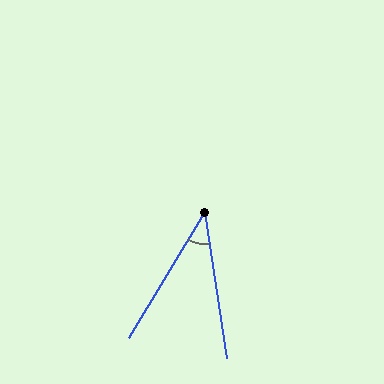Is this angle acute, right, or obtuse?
It is acute.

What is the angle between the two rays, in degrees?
Approximately 39 degrees.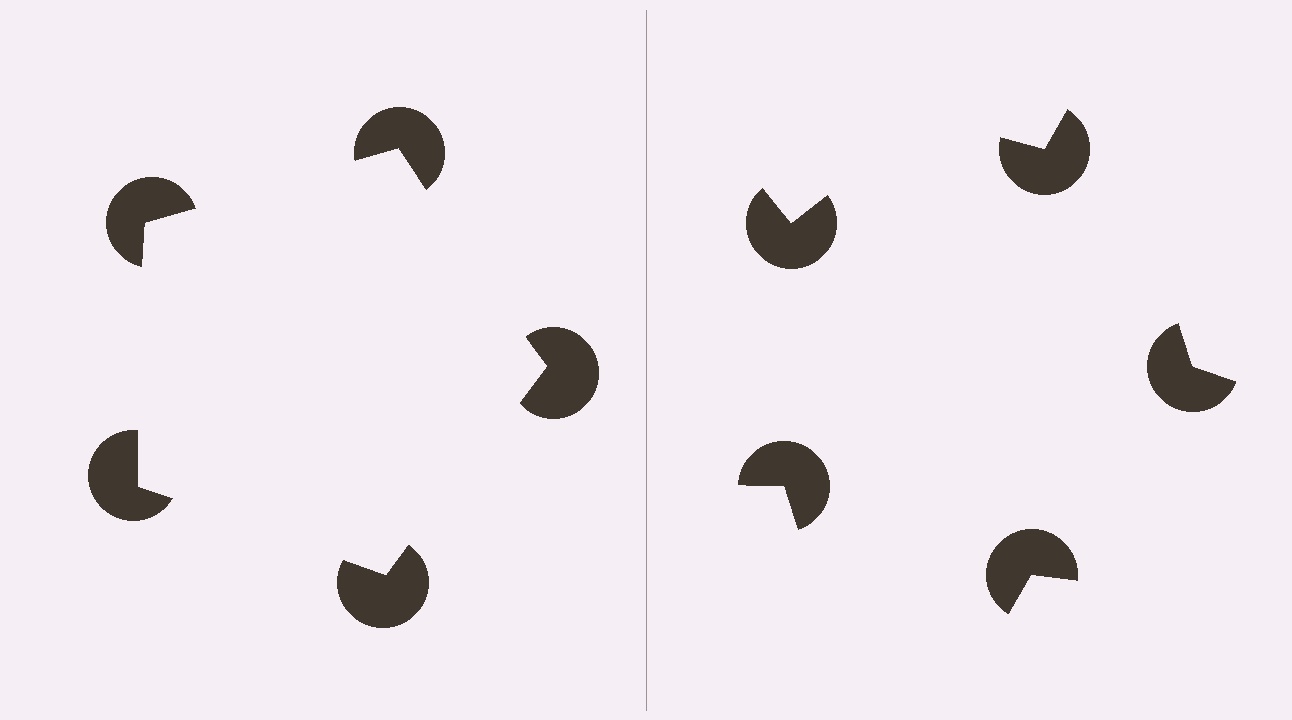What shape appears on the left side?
An illusory pentagon.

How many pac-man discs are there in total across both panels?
10 — 5 on each side.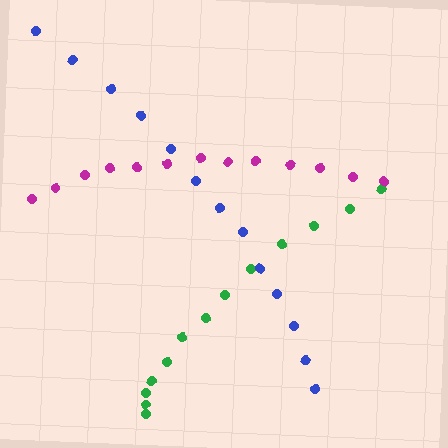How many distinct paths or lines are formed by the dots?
There are 3 distinct paths.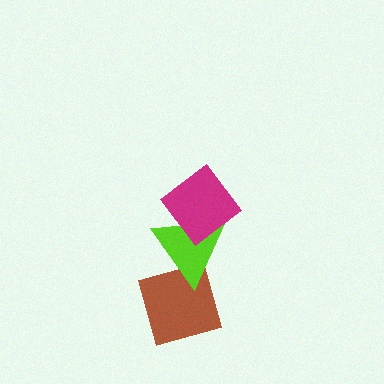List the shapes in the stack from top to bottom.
From top to bottom: the magenta diamond, the lime triangle, the brown diamond.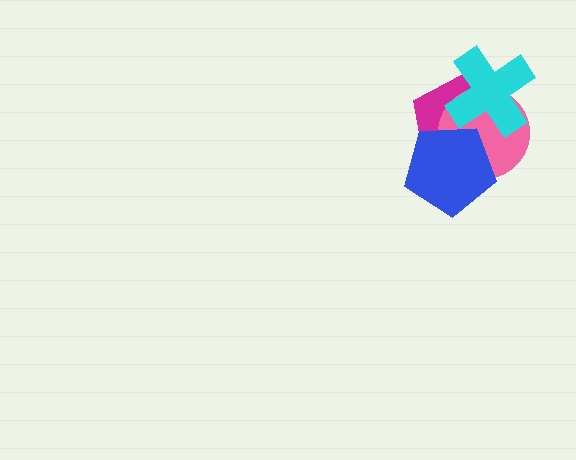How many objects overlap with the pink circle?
3 objects overlap with the pink circle.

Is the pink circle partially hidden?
Yes, it is partially covered by another shape.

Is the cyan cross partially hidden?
No, no other shape covers it.